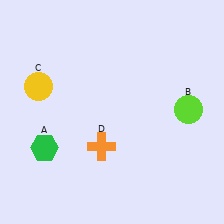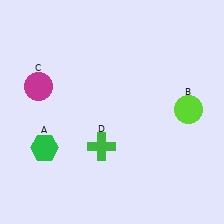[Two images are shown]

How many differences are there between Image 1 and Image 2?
There are 2 differences between the two images.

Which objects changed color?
C changed from yellow to magenta. D changed from orange to green.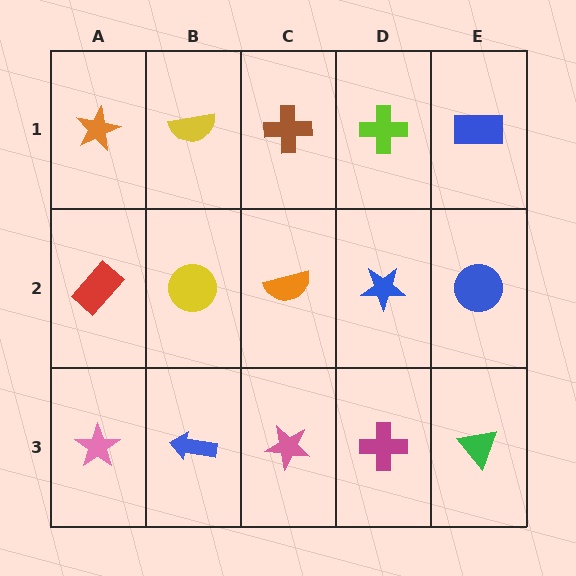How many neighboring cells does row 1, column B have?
3.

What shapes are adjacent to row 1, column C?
An orange semicircle (row 2, column C), a yellow semicircle (row 1, column B), a lime cross (row 1, column D).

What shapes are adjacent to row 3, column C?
An orange semicircle (row 2, column C), a blue arrow (row 3, column B), a magenta cross (row 3, column D).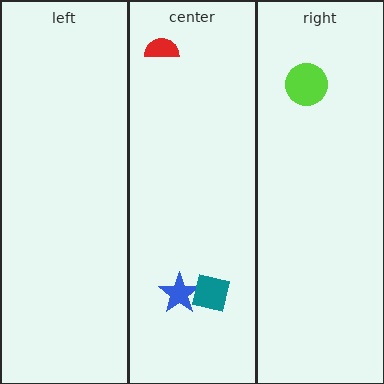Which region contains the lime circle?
The right region.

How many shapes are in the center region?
3.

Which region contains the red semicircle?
The center region.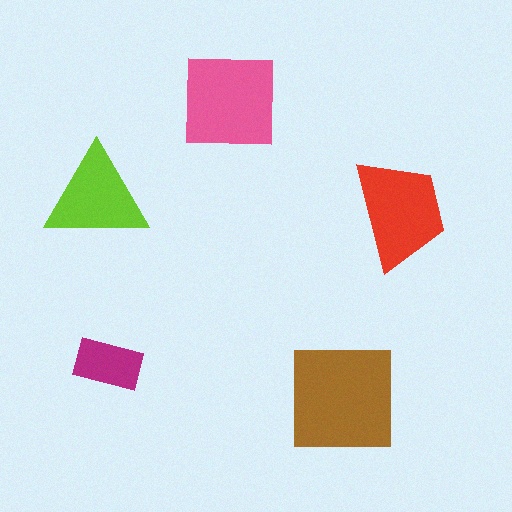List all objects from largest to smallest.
The brown square, the pink square, the red trapezoid, the lime triangle, the magenta rectangle.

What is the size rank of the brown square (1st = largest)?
1st.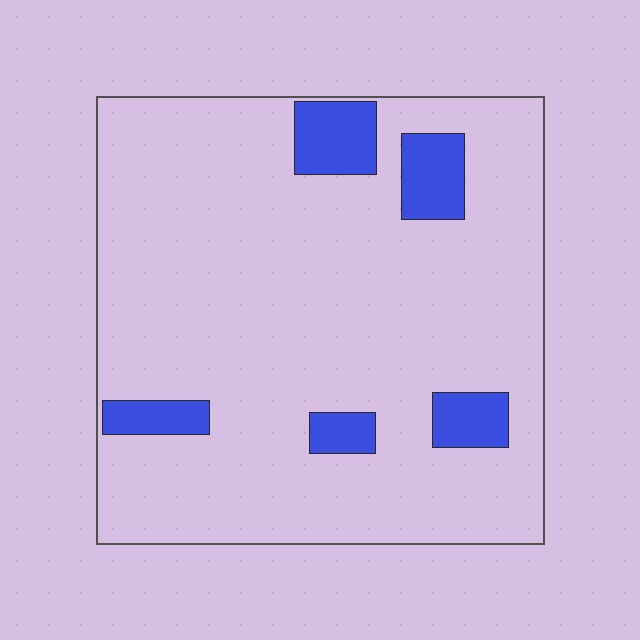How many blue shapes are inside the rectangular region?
5.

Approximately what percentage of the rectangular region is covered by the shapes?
Approximately 10%.